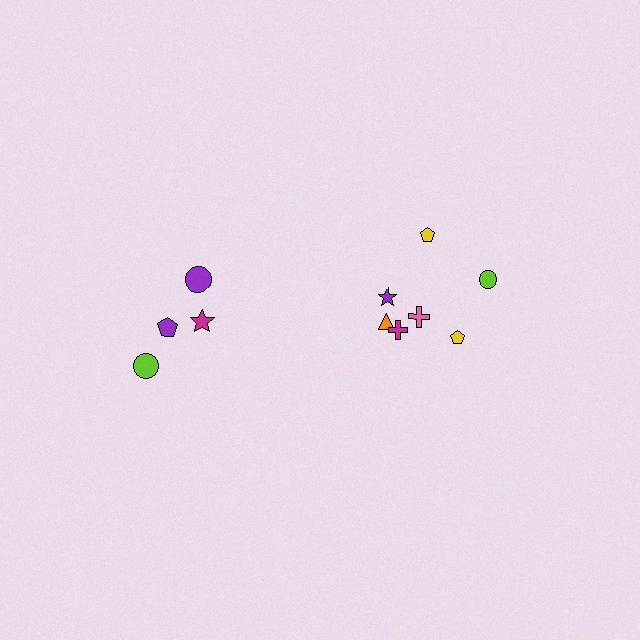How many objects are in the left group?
There are 4 objects.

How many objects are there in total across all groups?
There are 11 objects.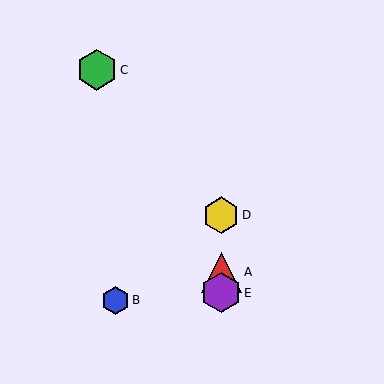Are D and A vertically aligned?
Yes, both are at x≈221.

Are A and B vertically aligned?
No, A is at x≈221 and B is at x≈115.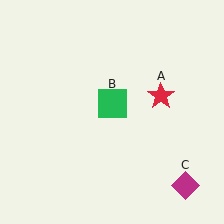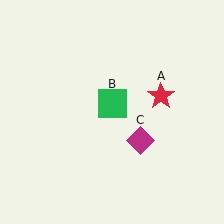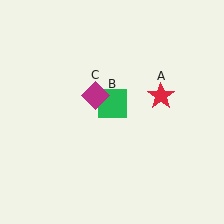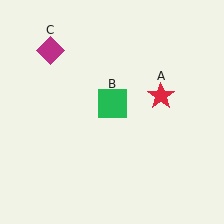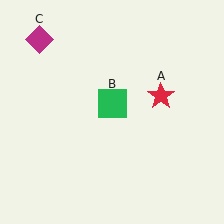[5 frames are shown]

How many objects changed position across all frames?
1 object changed position: magenta diamond (object C).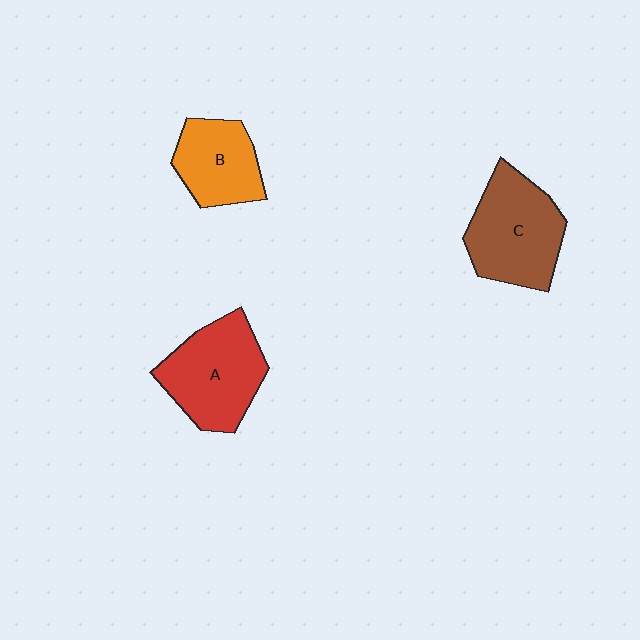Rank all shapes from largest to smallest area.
From largest to smallest: C (brown), A (red), B (orange).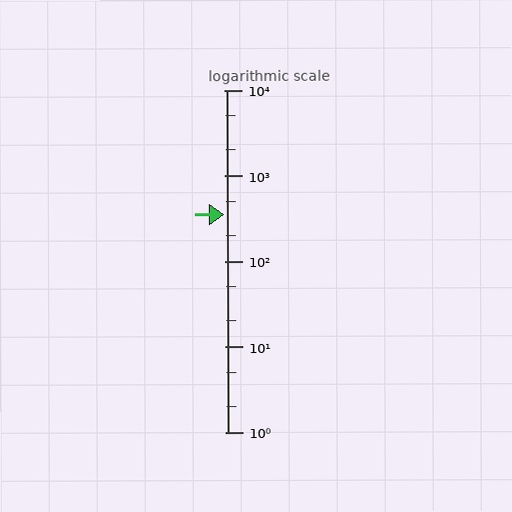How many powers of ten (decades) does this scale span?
The scale spans 4 decades, from 1 to 10000.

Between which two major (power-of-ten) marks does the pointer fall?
The pointer is between 100 and 1000.